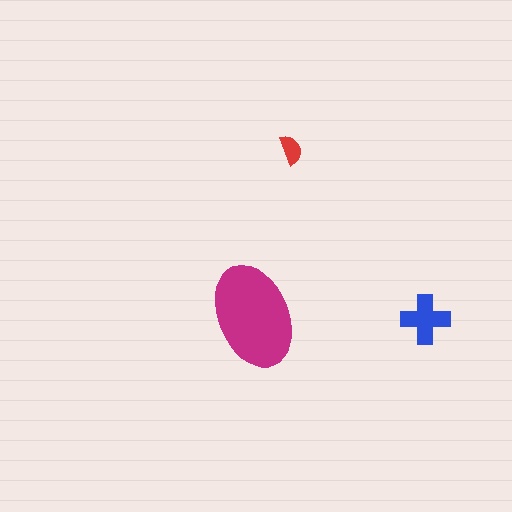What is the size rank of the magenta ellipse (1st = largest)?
1st.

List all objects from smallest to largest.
The red semicircle, the blue cross, the magenta ellipse.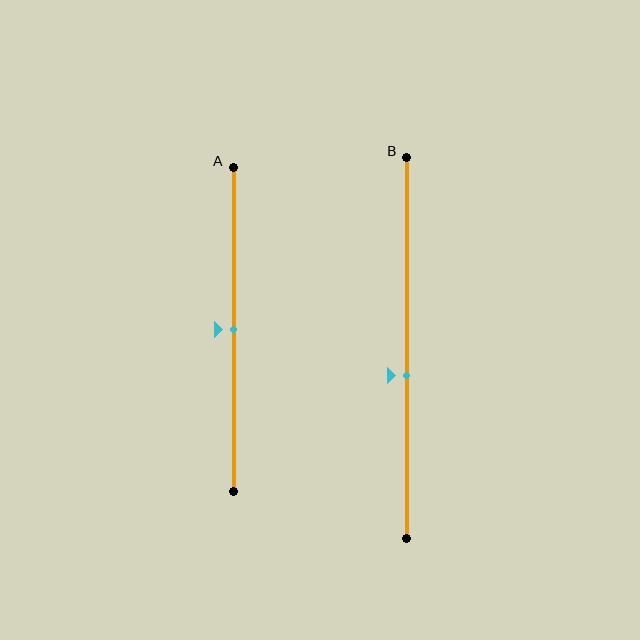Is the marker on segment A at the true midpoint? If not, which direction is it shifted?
Yes, the marker on segment A is at the true midpoint.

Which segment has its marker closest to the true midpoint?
Segment A has its marker closest to the true midpoint.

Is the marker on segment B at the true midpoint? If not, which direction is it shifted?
No, the marker on segment B is shifted downward by about 7% of the segment length.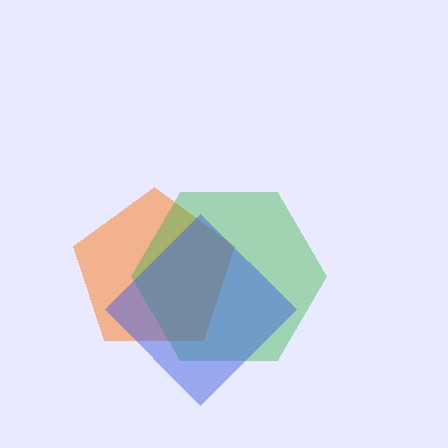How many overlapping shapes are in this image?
There are 3 overlapping shapes in the image.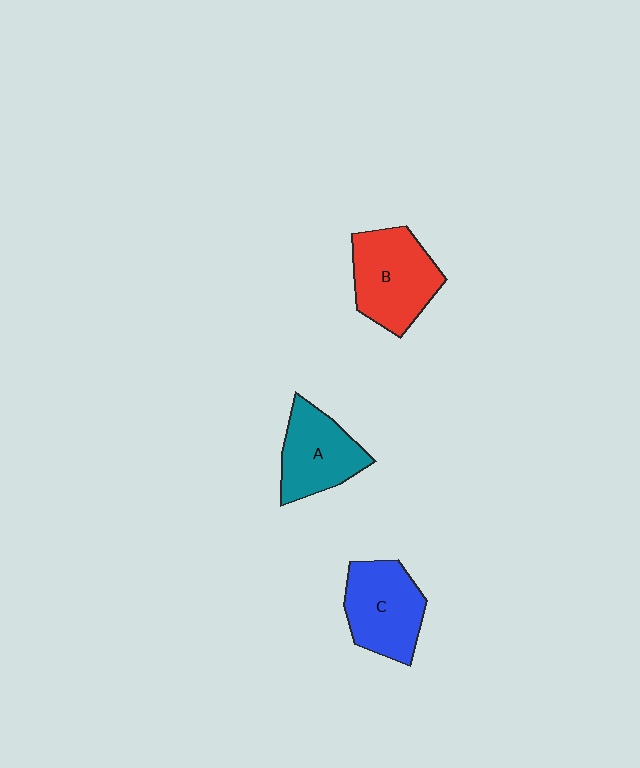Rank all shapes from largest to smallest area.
From largest to smallest: B (red), C (blue), A (teal).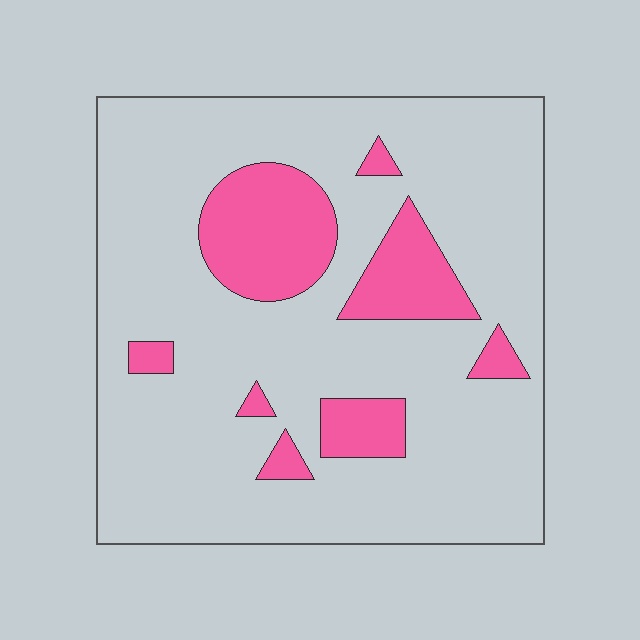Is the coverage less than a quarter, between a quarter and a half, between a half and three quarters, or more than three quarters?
Less than a quarter.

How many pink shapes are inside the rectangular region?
8.